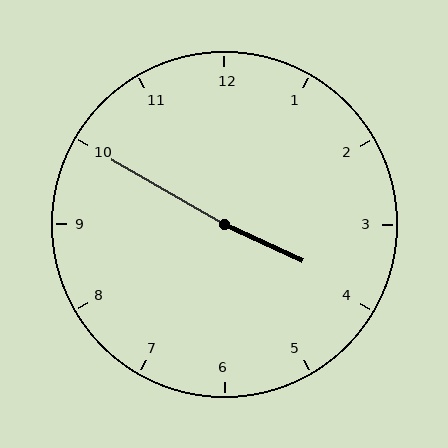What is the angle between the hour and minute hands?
Approximately 175 degrees.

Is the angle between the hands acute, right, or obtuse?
It is obtuse.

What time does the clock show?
3:50.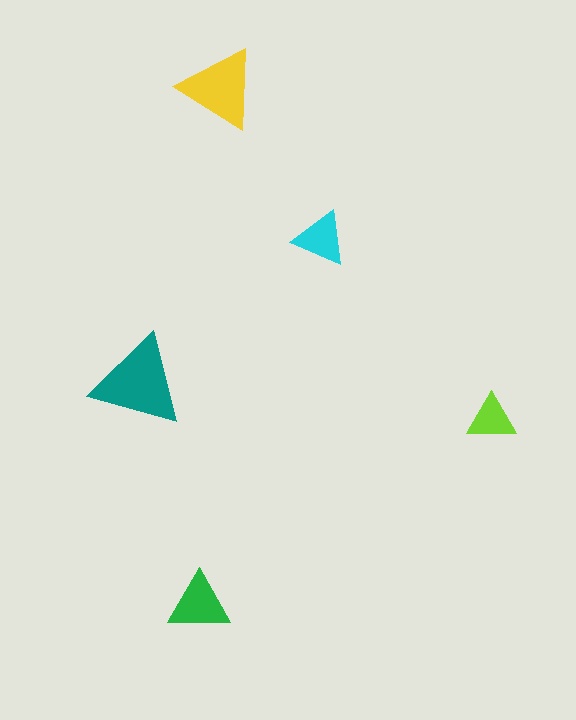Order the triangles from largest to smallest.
the teal one, the yellow one, the green one, the cyan one, the lime one.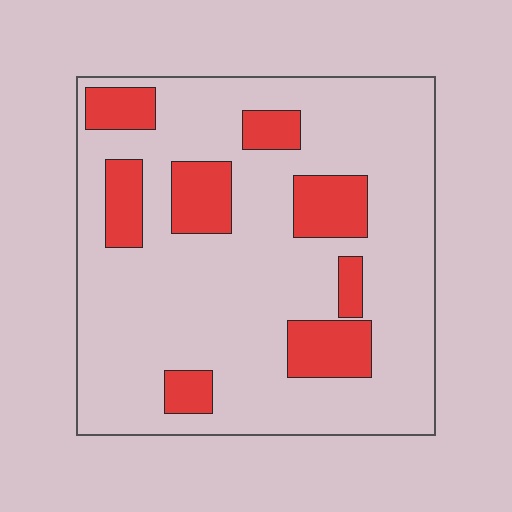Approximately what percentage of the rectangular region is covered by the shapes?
Approximately 20%.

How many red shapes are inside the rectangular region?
8.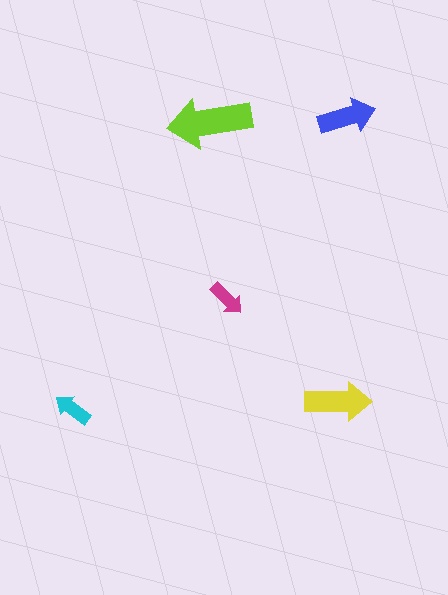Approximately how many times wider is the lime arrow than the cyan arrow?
About 2 times wider.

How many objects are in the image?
There are 5 objects in the image.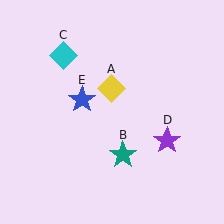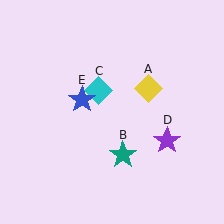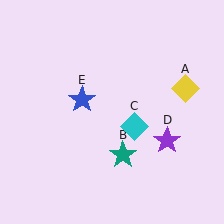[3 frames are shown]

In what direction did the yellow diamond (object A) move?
The yellow diamond (object A) moved right.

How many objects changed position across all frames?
2 objects changed position: yellow diamond (object A), cyan diamond (object C).